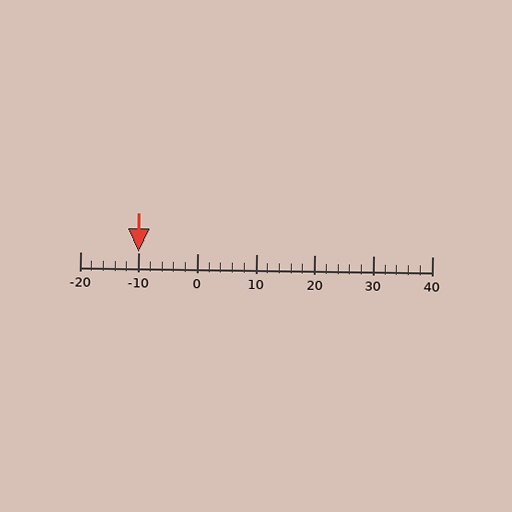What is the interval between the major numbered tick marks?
The major tick marks are spaced 10 units apart.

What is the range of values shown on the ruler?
The ruler shows values from -20 to 40.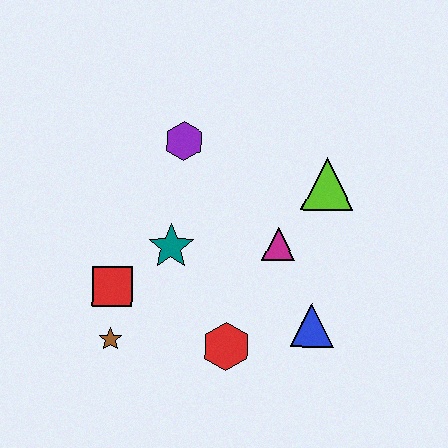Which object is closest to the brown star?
The red square is closest to the brown star.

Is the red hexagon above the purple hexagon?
No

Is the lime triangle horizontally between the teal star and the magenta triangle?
No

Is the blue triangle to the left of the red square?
No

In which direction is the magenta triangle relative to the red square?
The magenta triangle is to the right of the red square.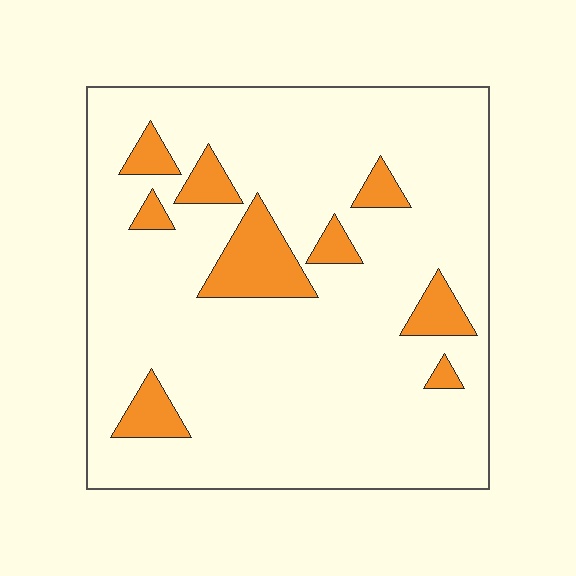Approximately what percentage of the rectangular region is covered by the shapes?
Approximately 15%.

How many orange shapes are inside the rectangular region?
9.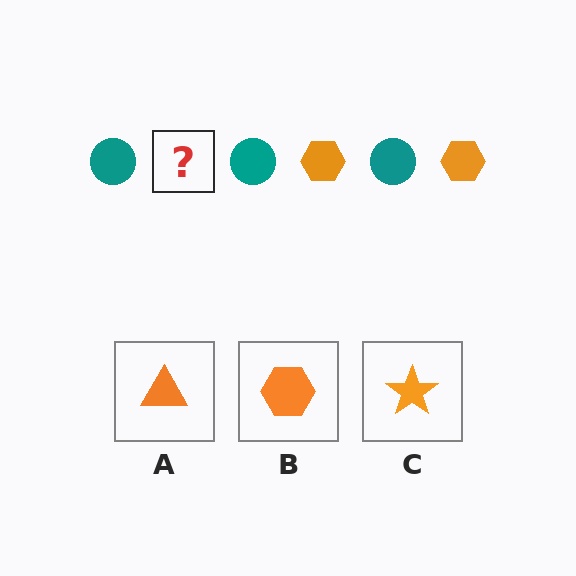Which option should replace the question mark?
Option B.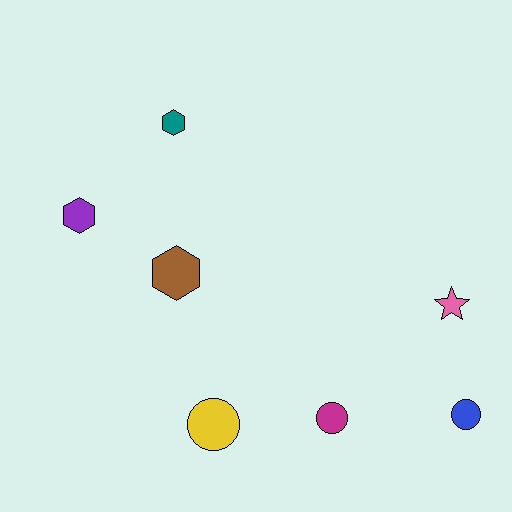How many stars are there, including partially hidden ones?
There is 1 star.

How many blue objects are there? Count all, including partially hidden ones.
There is 1 blue object.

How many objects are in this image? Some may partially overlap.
There are 7 objects.